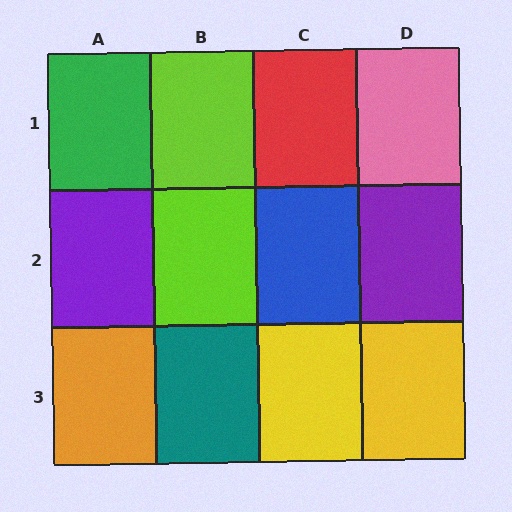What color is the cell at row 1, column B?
Lime.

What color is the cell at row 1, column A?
Green.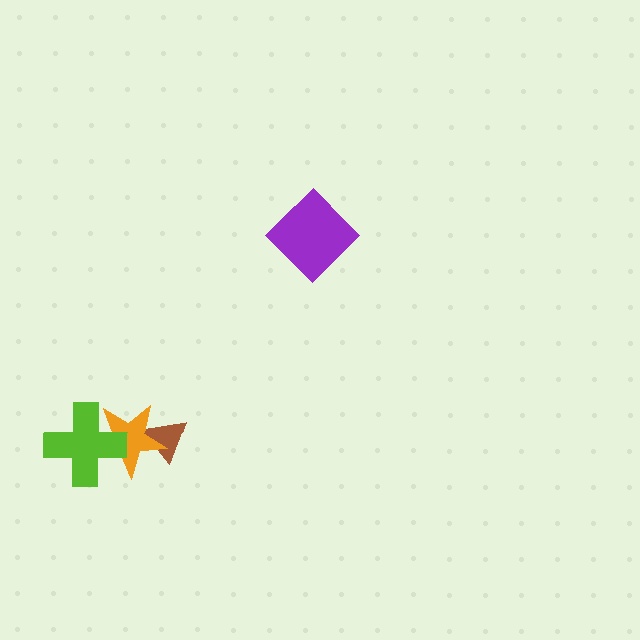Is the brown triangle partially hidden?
Yes, it is partially covered by another shape.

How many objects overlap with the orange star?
2 objects overlap with the orange star.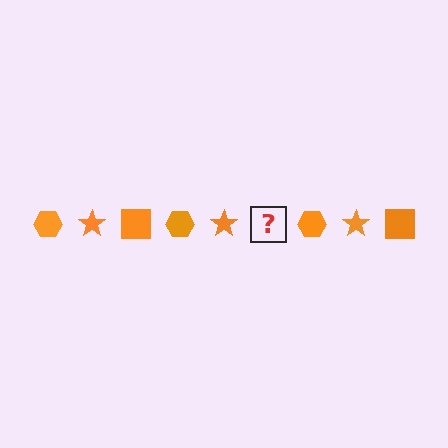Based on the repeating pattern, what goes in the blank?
The blank should be an orange square.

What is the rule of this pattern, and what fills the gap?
The rule is that the pattern cycles through hexagon, star, square shapes in orange. The gap should be filled with an orange square.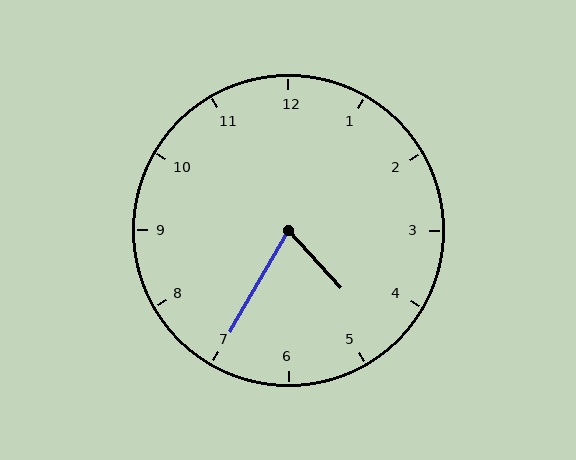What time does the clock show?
4:35.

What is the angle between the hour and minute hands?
Approximately 72 degrees.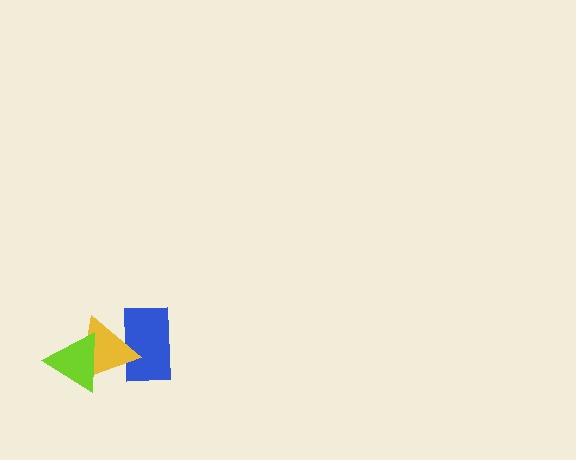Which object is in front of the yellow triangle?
The lime triangle is in front of the yellow triangle.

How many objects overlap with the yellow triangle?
2 objects overlap with the yellow triangle.